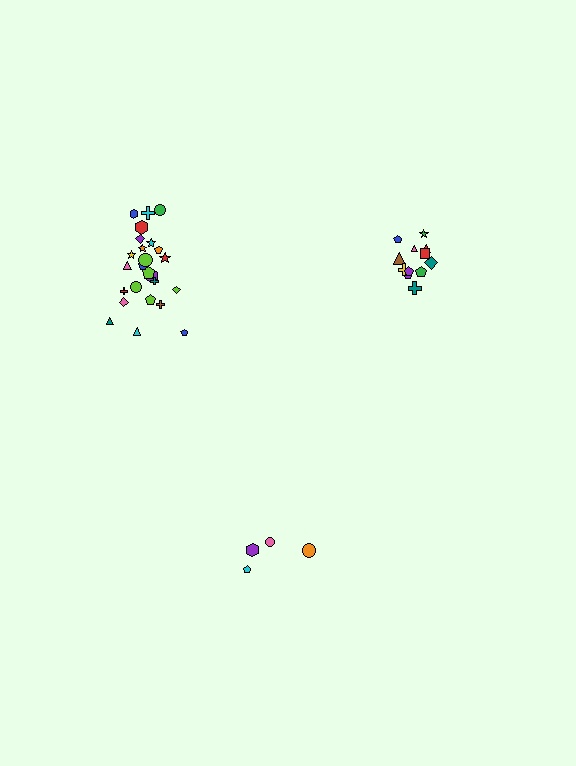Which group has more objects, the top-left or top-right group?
The top-left group.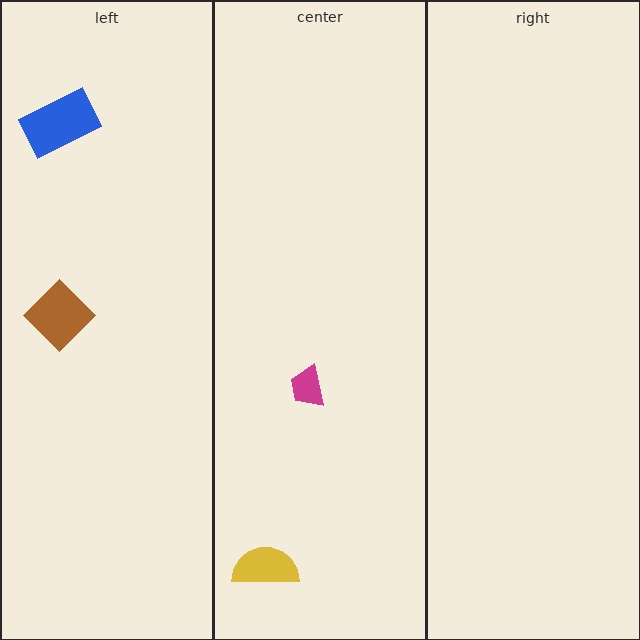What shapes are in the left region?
The blue rectangle, the brown diamond.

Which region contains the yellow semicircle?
The center region.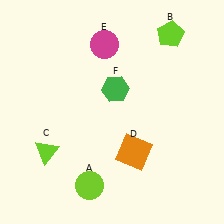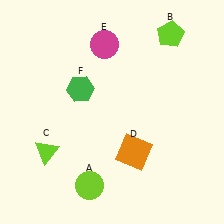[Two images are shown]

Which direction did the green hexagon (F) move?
The green hexagon (F) moved left.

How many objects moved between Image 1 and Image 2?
1 object moved between the two images.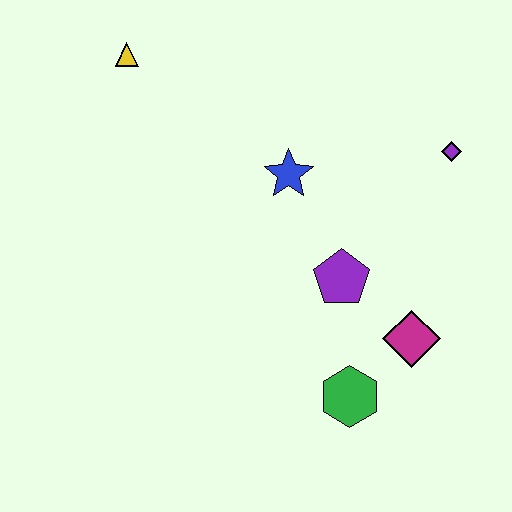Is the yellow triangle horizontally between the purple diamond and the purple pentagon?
No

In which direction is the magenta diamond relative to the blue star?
The magenta diamond is below the blue star.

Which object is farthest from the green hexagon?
The yellow triangle is farthest from the green hexagon.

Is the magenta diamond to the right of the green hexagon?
Yes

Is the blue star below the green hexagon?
No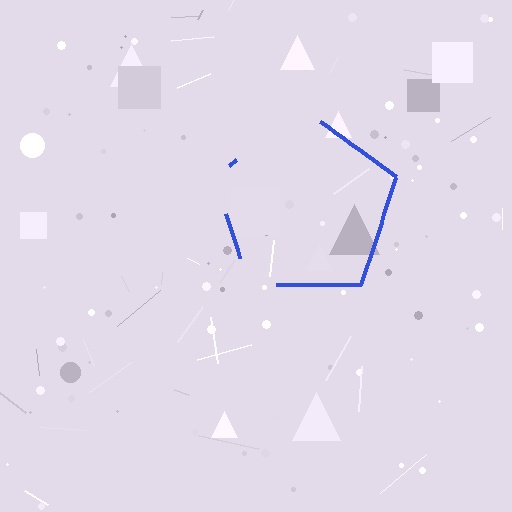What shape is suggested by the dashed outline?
The dashed outline suggests a pentagon.